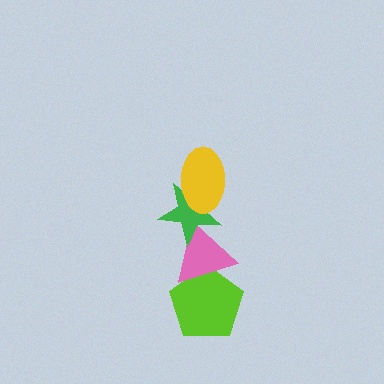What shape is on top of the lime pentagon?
The pink triangle is on top of the lime pentagon.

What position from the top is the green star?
The green star is 2nd from the top.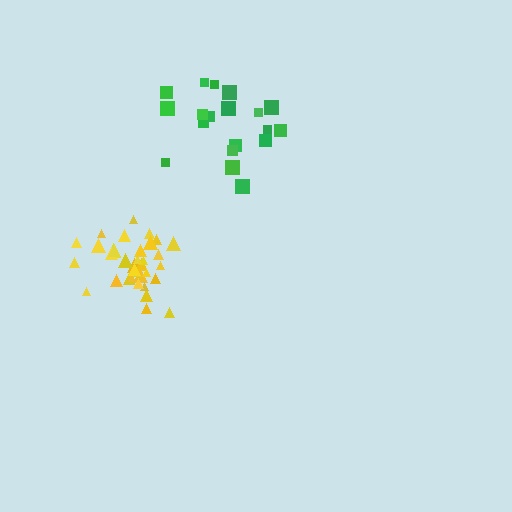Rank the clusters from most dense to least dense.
yellow, green.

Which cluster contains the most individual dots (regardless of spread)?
Yellow (35).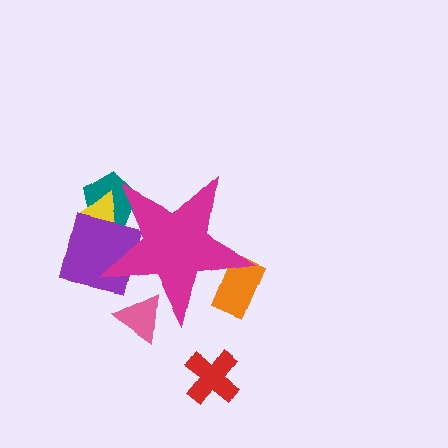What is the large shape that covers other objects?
A magenta star.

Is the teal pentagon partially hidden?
Yes, the teal pentagon is partially hidden behind the magenta star.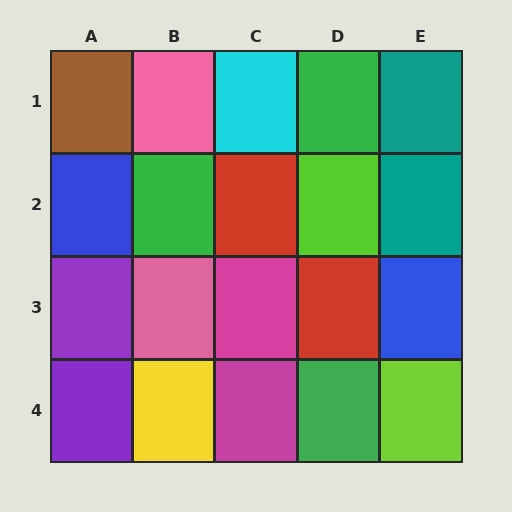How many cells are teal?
2 cells are teal.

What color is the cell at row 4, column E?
Lime.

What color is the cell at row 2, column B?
Green.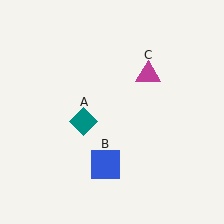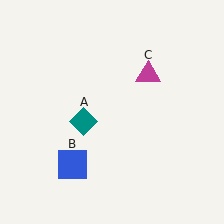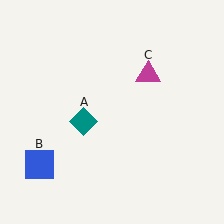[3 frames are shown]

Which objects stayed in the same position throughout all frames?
Teal diamond (object A) and magenta triangle (object C) remained stationary.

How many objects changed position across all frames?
1 object changed position: blue square (object B).